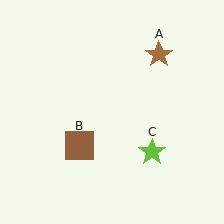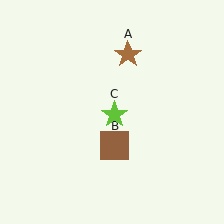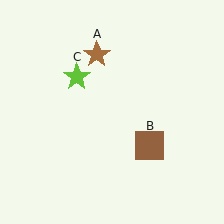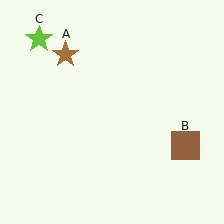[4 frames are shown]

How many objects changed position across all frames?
3 objects changed position: brown star (object A), brown square (object B), lime star (object C).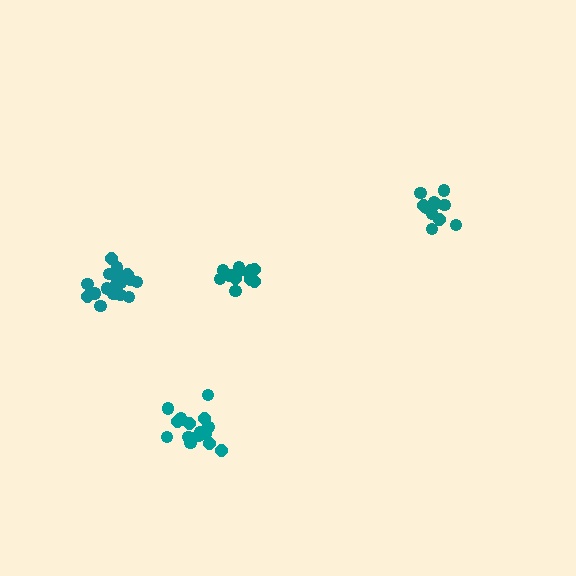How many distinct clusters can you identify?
There are 4 distinct clusters.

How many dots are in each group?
Group 1: 16 dots, Group 2: 11 dots, Group 3: 12 dots, Group 4: 17 dots (56 total).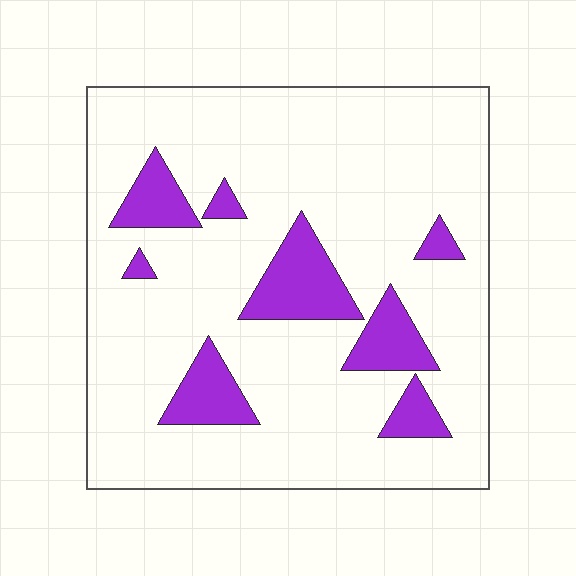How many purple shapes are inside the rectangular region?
8.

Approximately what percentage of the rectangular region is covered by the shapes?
Approximately 15%.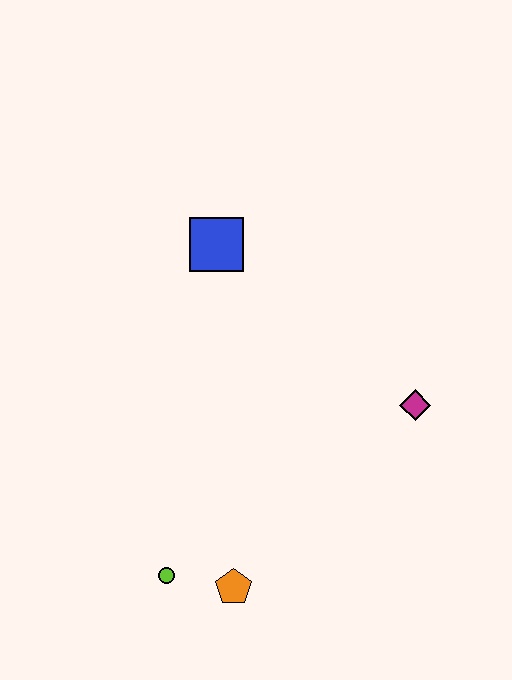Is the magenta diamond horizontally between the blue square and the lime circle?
No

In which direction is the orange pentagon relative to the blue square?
The orange pentagon is below the blue square.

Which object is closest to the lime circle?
The orange pentagon is closest to the lime circle.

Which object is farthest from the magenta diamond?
The lime circle is farthest from the magenta diamond.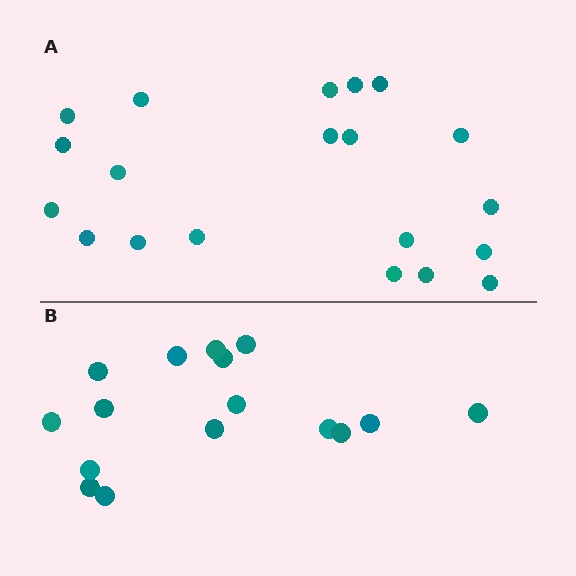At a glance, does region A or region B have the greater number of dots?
Region A (the top region) has more dots.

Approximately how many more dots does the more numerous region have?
Region A has about 4 more dots than region B.